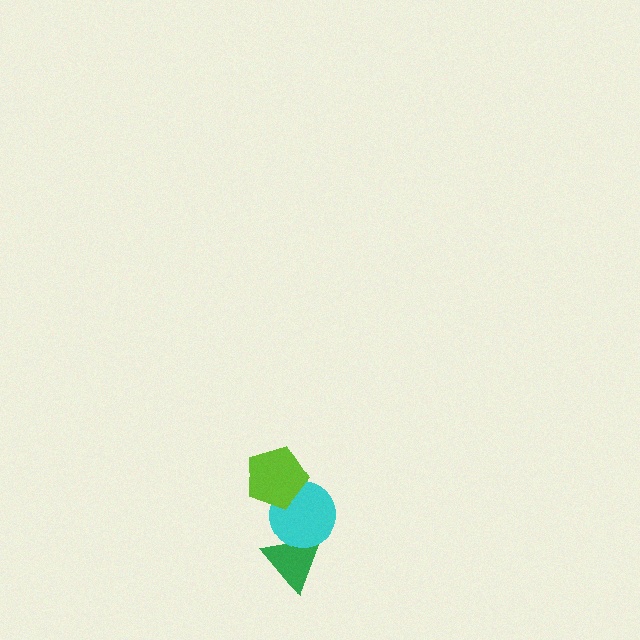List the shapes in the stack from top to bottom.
From top to bottom: the lime pentagon, the cyan circle, the green triangle.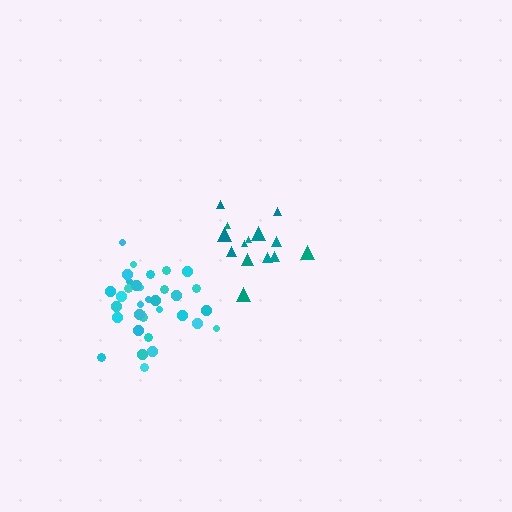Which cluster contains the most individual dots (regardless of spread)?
Cyan (35).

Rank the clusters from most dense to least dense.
cyan, teal.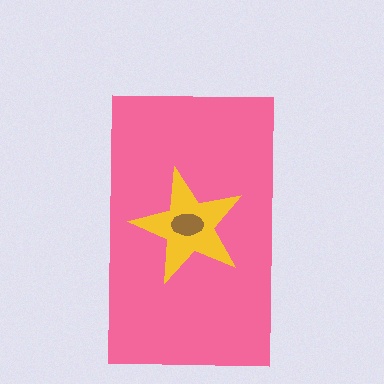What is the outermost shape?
The pink rectangle.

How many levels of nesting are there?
3.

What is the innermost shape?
The brown ellipse.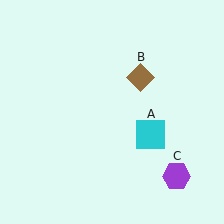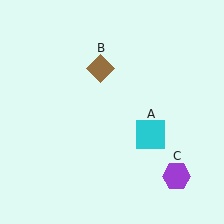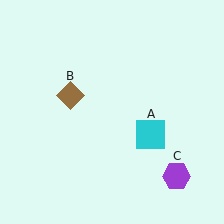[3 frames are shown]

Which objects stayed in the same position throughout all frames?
Cyan square (object A) and purple hexagon (object C) remained stationary.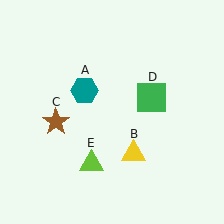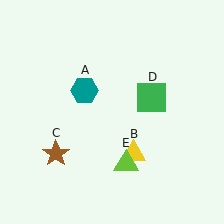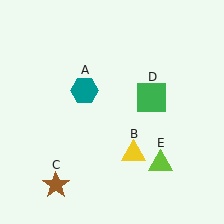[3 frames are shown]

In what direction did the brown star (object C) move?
The brown star (object C) moved down.